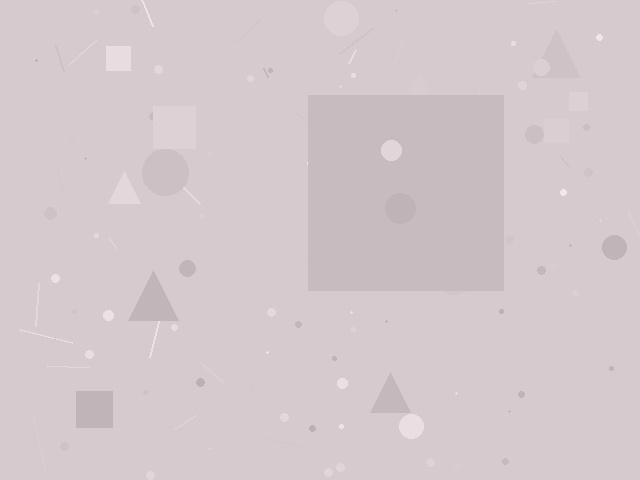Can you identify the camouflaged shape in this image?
The camouflaged shape is a square.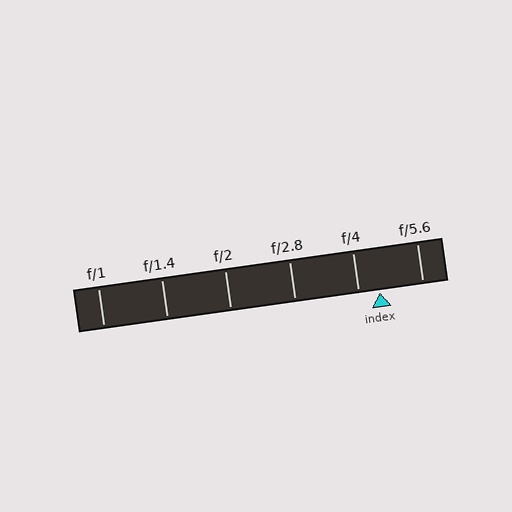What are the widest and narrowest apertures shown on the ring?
The widest aperture shown is f/1 and the narrowest is f/5.6.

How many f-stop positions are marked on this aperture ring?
There are 6 f-stop positions marked.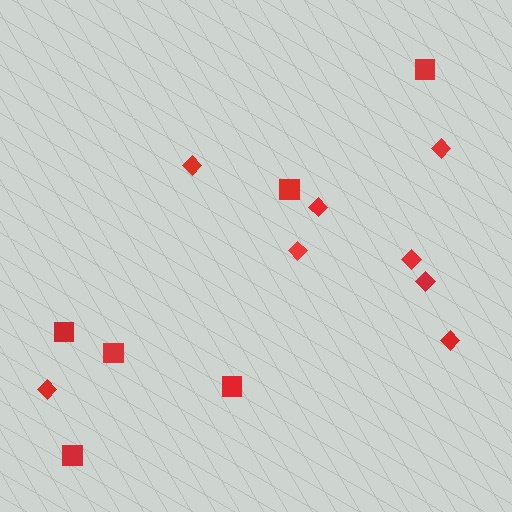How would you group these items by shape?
There are 2 groups: one group of squares (6) and one group of diamonds (8).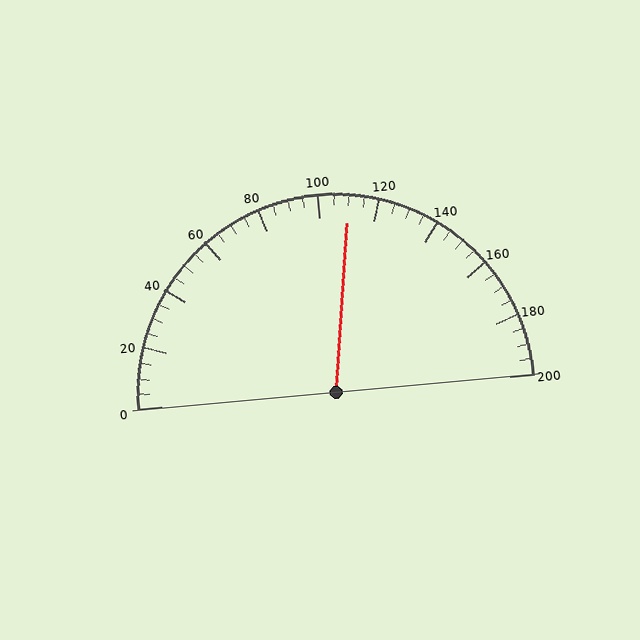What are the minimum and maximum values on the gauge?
The gauge ranges from 0 to 200.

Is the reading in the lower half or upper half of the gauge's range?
The reading is in the upper half of the range (0 to 200).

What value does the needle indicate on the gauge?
The needle indicates approximately 110.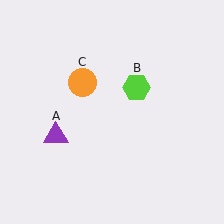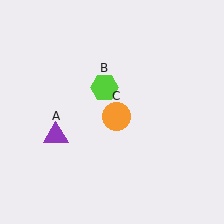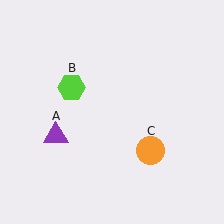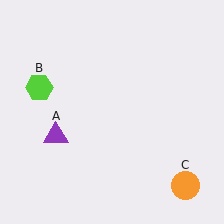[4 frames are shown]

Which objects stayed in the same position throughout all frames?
Purple triangle (object A) remained stationary.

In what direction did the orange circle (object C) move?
The orange circle (object C) moved down and to the right.